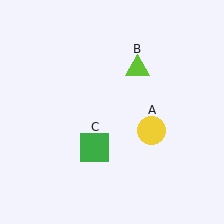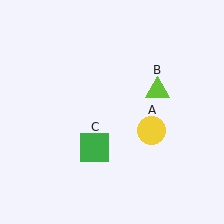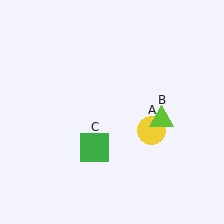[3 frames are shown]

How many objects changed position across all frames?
1 object changed position: lime triangle (object B).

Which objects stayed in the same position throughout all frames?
Yellow circle (object A) and green square (object C) remained stationary.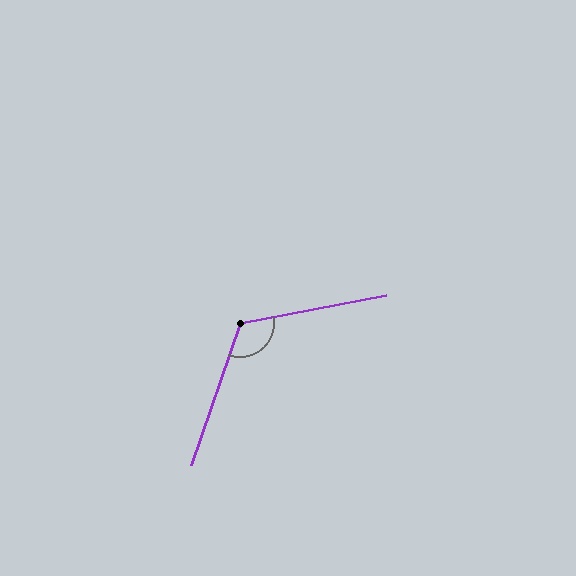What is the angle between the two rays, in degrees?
Approximately 120 degrees.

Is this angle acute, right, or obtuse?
It is obtuse.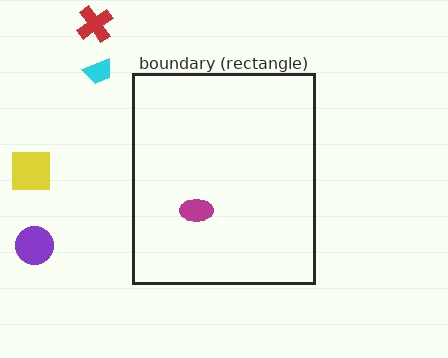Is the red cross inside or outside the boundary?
Outside.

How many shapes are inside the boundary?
1 inside, 4 outside.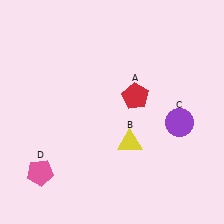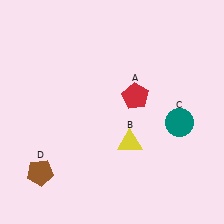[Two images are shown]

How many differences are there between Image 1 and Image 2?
There are 2 differences between the two images.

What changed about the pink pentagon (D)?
In Image 1, D is pink. In Image 2, it changed to brown.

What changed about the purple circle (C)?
In Image 1, C is purple. In Image 2, it changed to teal.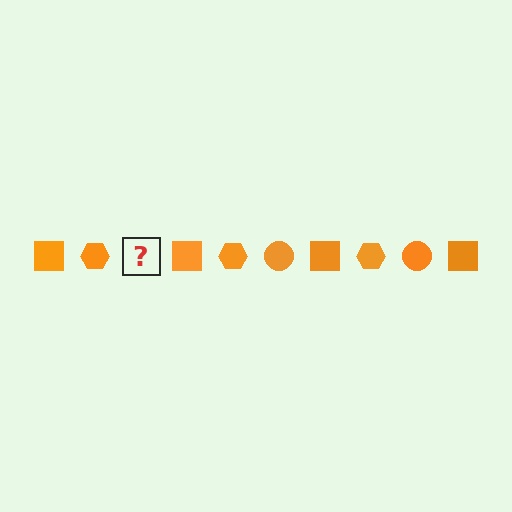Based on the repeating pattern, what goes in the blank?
The blank should be an orange circle.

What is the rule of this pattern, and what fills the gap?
The rule is that the pattern cycles through square, hexagon, circle shapes in orange. The gap should be filled with an orange circle.